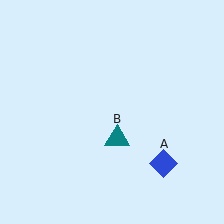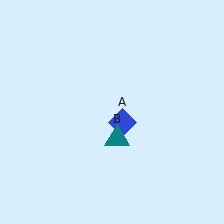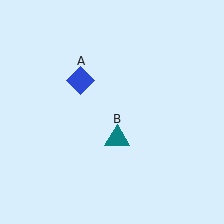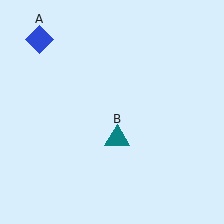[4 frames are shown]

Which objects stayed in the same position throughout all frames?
Teal triangle (object B) remained stationary.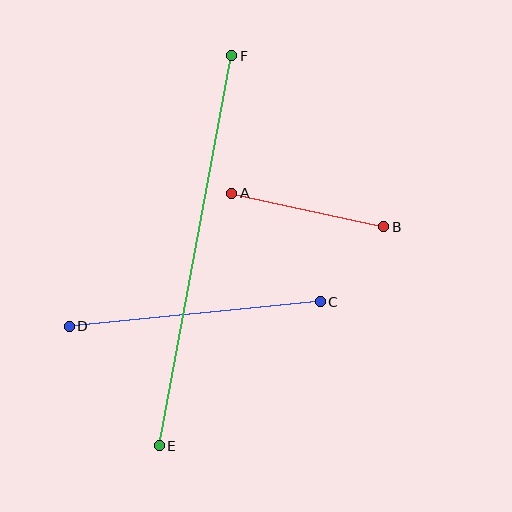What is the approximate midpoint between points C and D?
The midpoint is at approximately (195, 314) pixels.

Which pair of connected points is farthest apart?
Points E and F are farthest apart.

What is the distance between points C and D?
The distance is approximately 252 pixels.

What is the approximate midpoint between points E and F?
The midpoint is at approximately (195, 251) pixels.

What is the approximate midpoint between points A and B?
The midpoint is at approximately (308, 210) pixels.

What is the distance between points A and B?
The distance is approximately 156 pixels.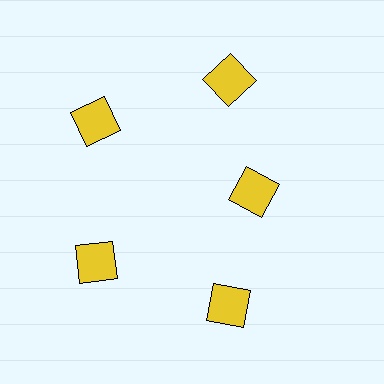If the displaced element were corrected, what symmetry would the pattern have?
It would have 5-fold rotational symmetry — the pattern would map onto itself every 72 degrees.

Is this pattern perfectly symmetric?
No. The 5 yellow squares are arranged in a ring, but one element near the 3 o'clock position is pulled inward toward the center, breaking the 5-fold rotational symmetry.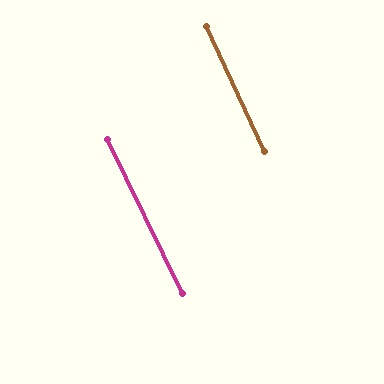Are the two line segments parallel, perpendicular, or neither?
Parallel — their directions differ by only 1.1°.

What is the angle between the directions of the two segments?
Approximately 1 degree.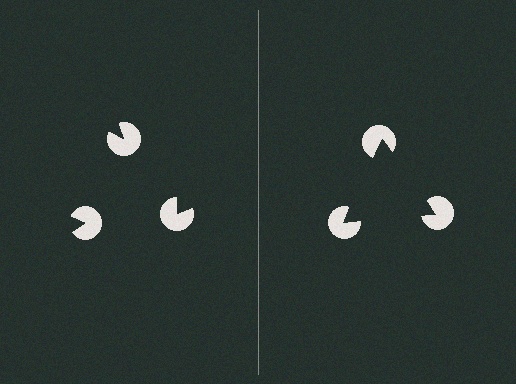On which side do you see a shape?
An illusory triangle appears on the right side. On the left side the wedge cuts are rotated, so no coherent shape forms.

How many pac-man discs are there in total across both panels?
6 — 3 on each side.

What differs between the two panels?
The pac-man discs are positioned identically on both sides; only the wedge orientations differ. On the right they align to a triangle; on the left they are misaligned.